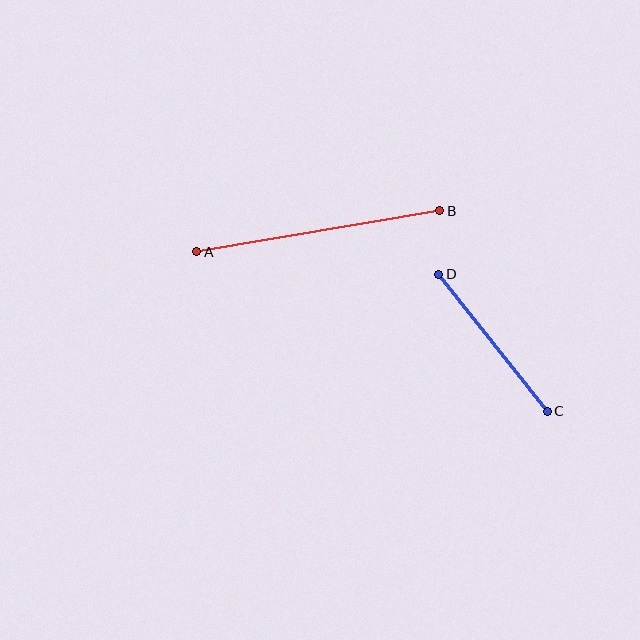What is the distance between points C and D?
The distance is approximately 174 pixels.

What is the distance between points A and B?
The distance is approximately 246 pixels.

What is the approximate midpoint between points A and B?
The midpoint is at approximately (318, 231) pixels.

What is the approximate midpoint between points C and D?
The midpoint is at approximately (493, 343) pixels.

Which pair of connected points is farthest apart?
Points A and B are farthest apart.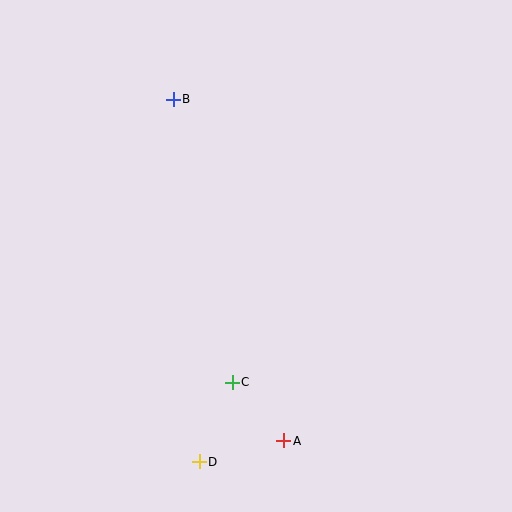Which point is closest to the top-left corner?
Point B is closest to the top-left corner.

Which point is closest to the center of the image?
Point C at (232, 382) is closest to the center.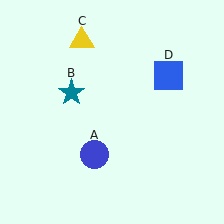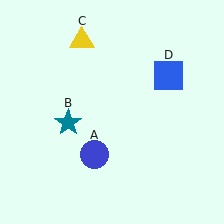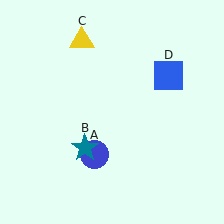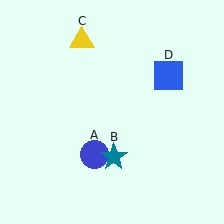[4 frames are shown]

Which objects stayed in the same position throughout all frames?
Blue circle (object A) and yellow triangle (object C) and blue square (object D) remained stationary.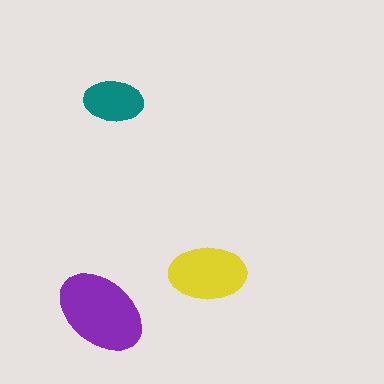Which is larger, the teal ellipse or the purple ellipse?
The purple one.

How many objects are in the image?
There are 3 objects in the image.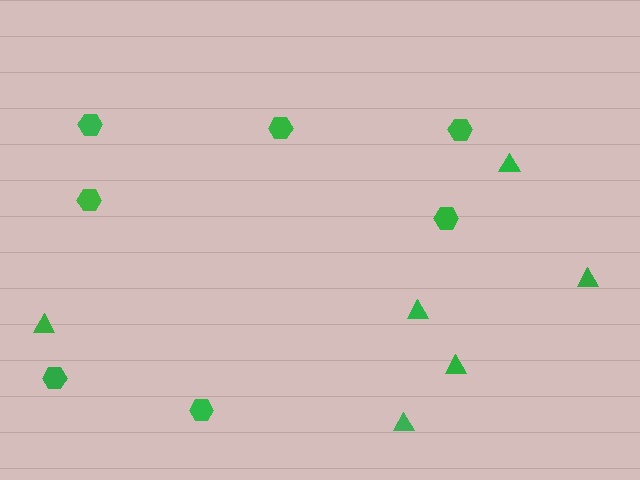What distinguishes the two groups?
There are 2 groups: one group of hexagons (7) and one group of triangles (6).